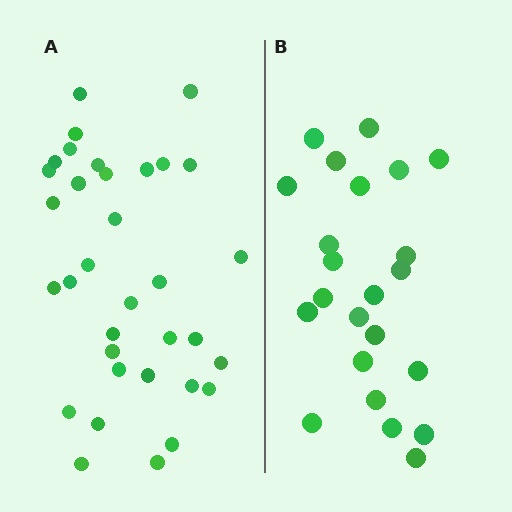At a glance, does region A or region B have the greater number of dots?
Region A (the left region) has more dots.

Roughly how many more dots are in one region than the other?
Region A has roughly 12 or so more dots than region B.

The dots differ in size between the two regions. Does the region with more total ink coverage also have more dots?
No. Region B has more total ink coverage because its dots are larger, but region A actually contains more individual dots. Total area can be misleading — the number of items is what matters here.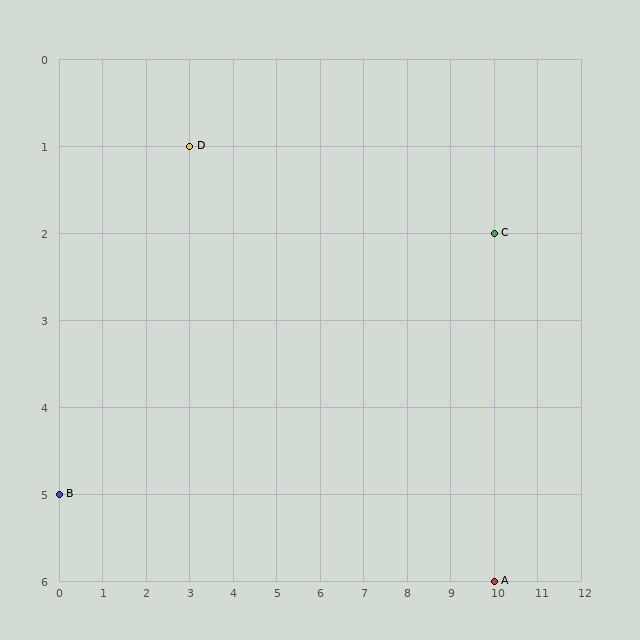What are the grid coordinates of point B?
Point B is at grid coordinates (0, 5).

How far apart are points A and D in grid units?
Points A and D are 7 columns and 5 rows apart (about 8.6 grid units diagonally).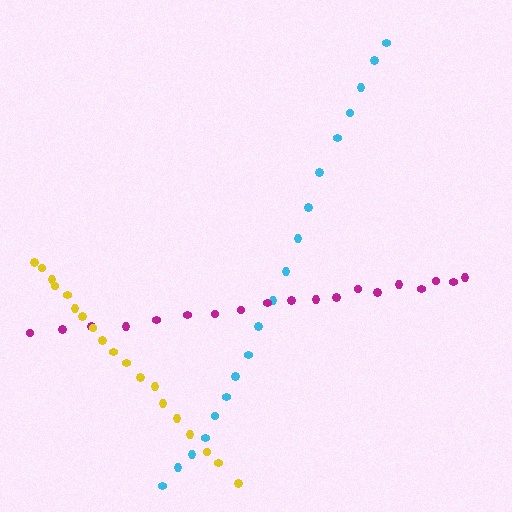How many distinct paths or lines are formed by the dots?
There are 3 distinct paths.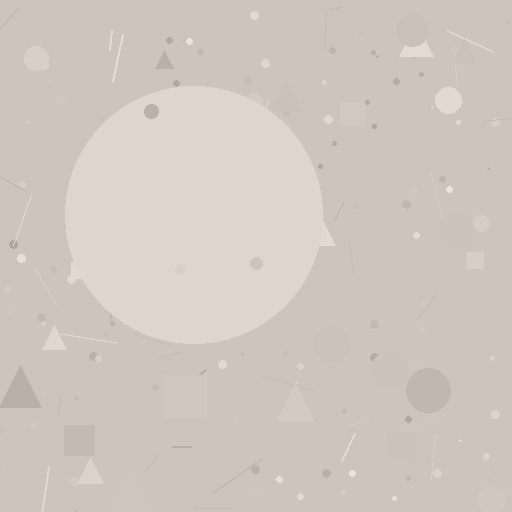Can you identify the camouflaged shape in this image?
The camouflaged shape is a circle.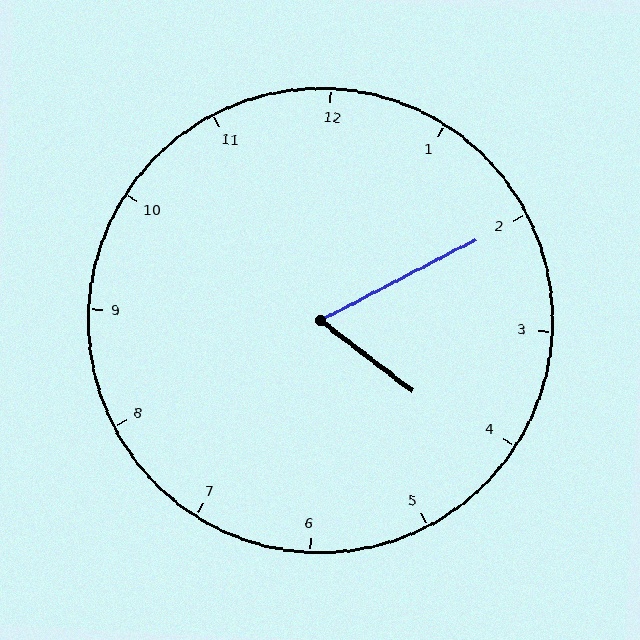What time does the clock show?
4:10.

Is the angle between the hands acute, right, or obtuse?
It is acute.